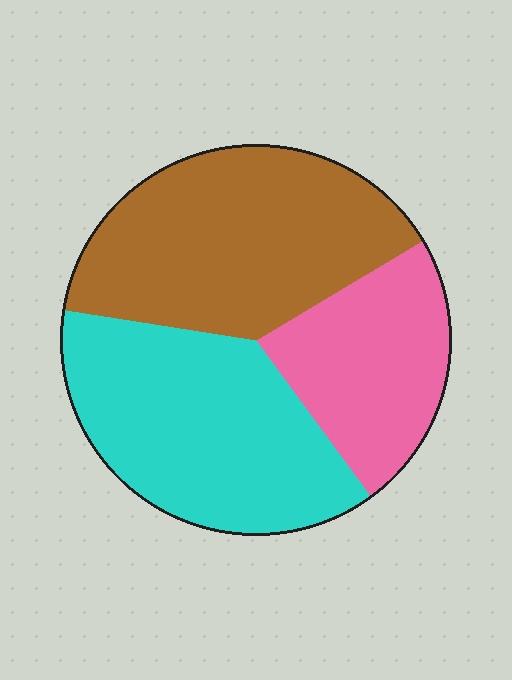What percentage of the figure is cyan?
Cyan covers about 40% of the figure.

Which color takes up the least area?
Pink, at roughly 25%.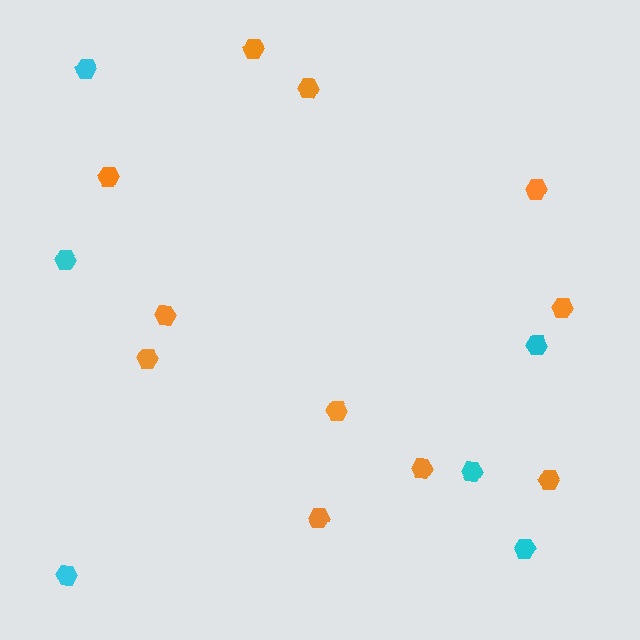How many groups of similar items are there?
There are 2 groups: one group of orange hexagons (11) and one group of cyan hexagons (6).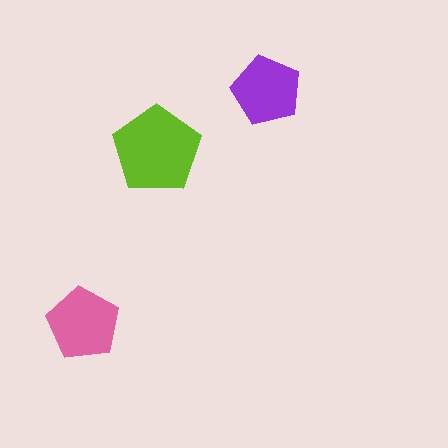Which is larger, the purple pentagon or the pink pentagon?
The pink one.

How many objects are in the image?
There are 3 objects in the image.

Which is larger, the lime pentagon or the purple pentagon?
The lime one.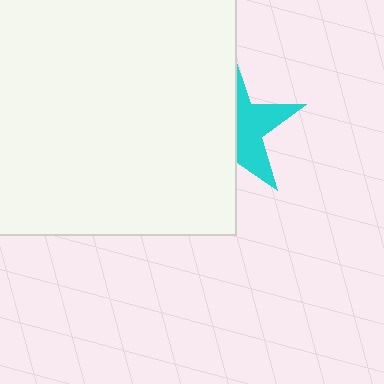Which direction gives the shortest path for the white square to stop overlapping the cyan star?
Moving left gives the shortest separation.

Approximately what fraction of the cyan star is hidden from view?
Roughly 58% of the cyan star is hidden behind the white square.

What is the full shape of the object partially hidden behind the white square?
The partially hidden object is a cyan star.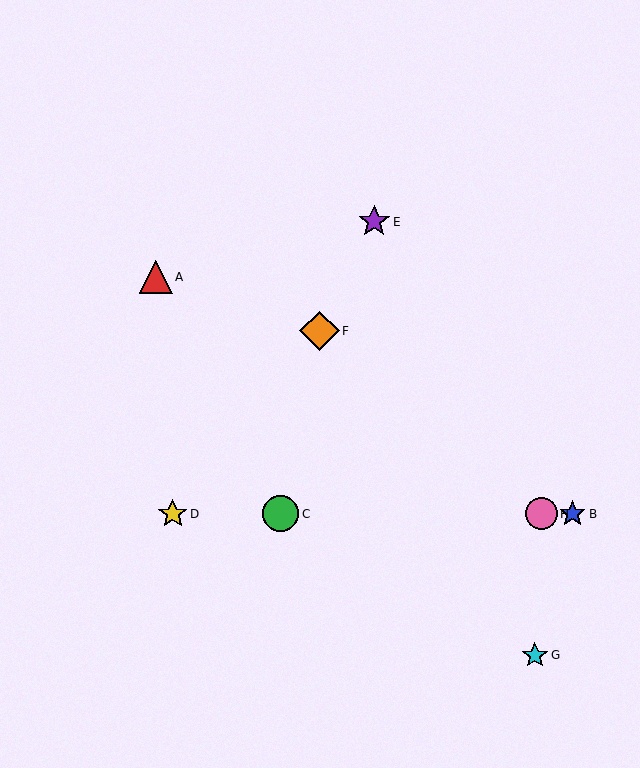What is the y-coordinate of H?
Object H is at y≈514.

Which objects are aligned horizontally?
Objects B, C, D, H are aligned horizontally.